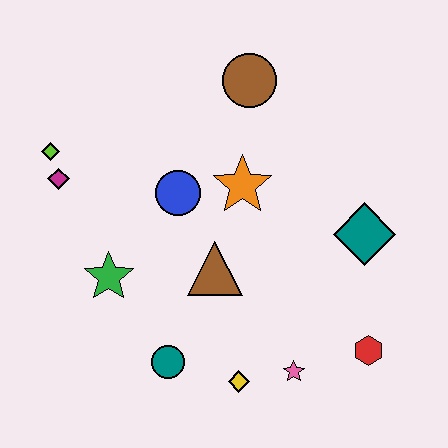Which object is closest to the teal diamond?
The red hexagon is closest to the teal diamond.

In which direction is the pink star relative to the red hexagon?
The pink star is to the left of the red hexagon.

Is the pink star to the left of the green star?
No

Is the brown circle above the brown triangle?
Yes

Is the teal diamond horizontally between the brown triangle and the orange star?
No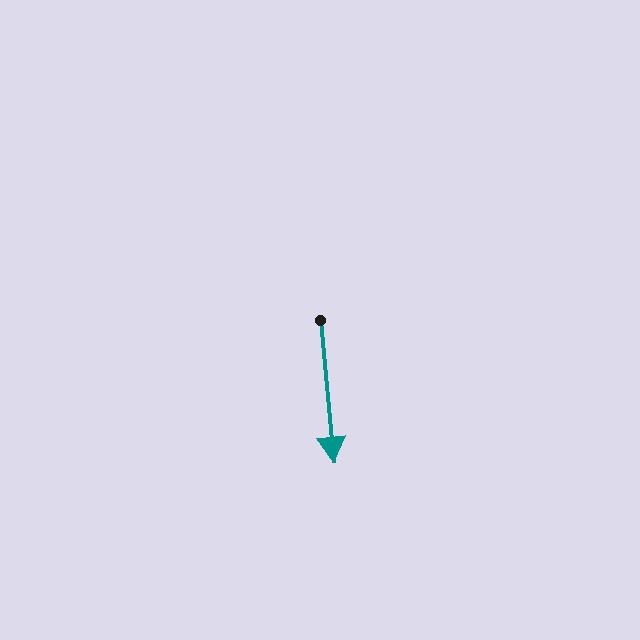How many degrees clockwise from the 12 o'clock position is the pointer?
Approximately 175 degrees.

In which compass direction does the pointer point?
South.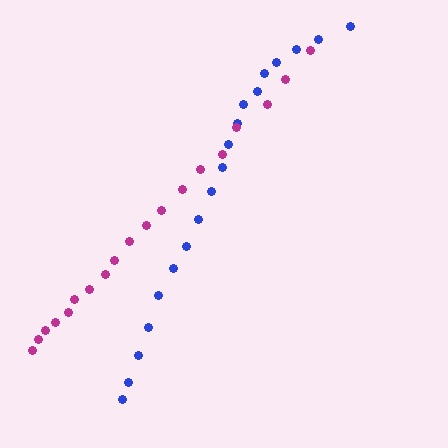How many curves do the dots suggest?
There are 2 distinct paths.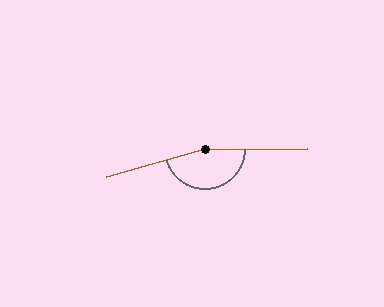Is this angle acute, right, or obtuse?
It is obtuse.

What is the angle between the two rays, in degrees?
Approximately 165 degrees.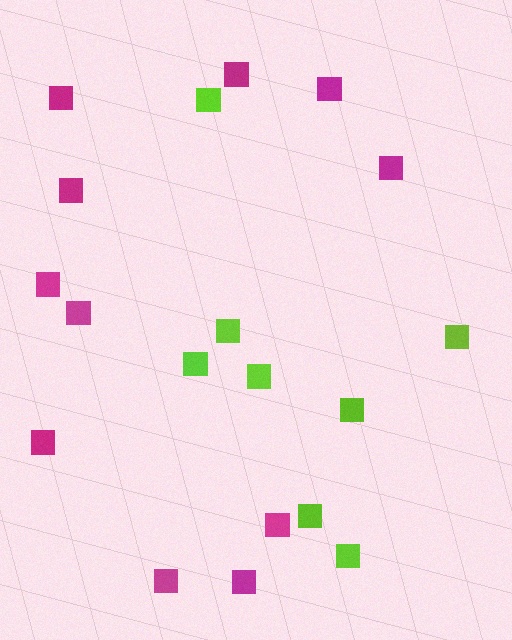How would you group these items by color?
There are 2 groups: one group of magenta squares (11) and one group of lime squares (8).